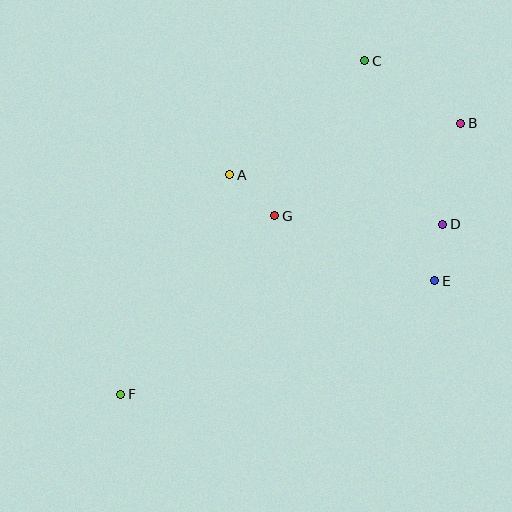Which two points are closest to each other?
Points D and E are closest to each other.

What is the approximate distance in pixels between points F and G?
The distance between F and G is approximately 236 pixels.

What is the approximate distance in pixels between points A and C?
The distance between A and C is approximately 177 pixels.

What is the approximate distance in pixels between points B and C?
The distance between B and C is approximately 114 pixels.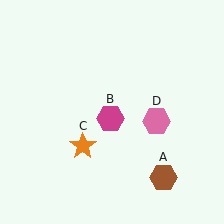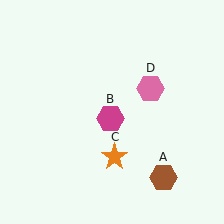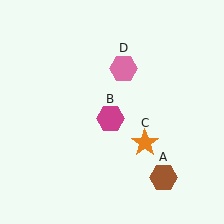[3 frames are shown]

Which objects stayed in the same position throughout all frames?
Brown hexagon (object A) and magenta hexagon (object B) remained stationary.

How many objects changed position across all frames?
2 objects changed position: orange star (object C), pink hexagon (object D).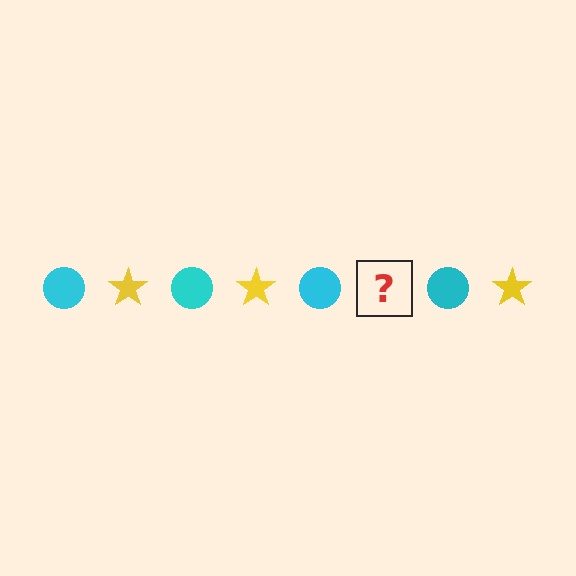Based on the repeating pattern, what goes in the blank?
The blank should be a yellow star.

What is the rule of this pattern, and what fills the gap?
The rule is that the pattern alternates between cyan circle and yellow star. The gap should be filled with a yellow star.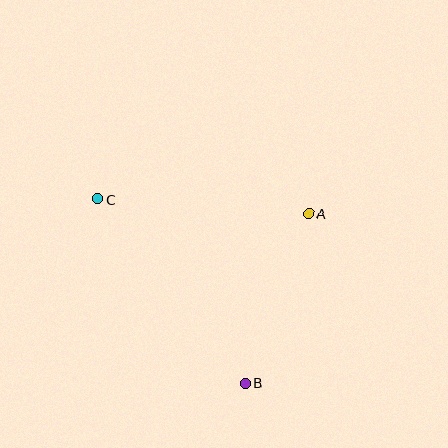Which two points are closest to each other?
Points A and B are closest to each other.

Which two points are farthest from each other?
Points B and C are farthest from each other.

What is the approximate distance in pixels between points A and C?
The distance between A and C is approximately 212 pixels.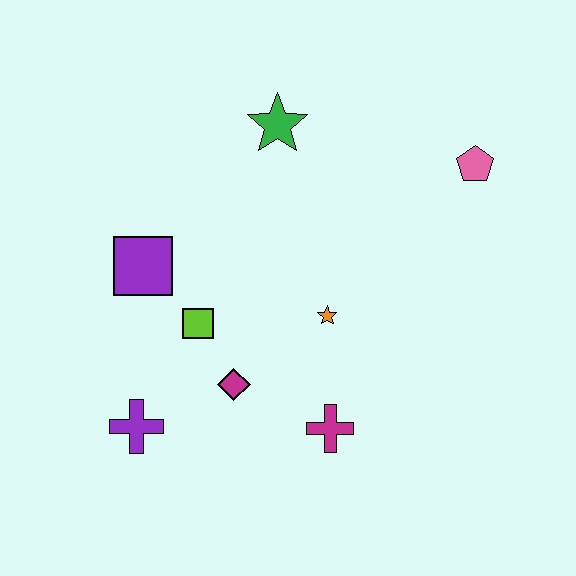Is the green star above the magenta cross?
Yes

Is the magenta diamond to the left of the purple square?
No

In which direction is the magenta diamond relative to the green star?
The magenta diamond is below the green star.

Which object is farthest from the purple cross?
The pink pentagon is farthest from the purple cross.